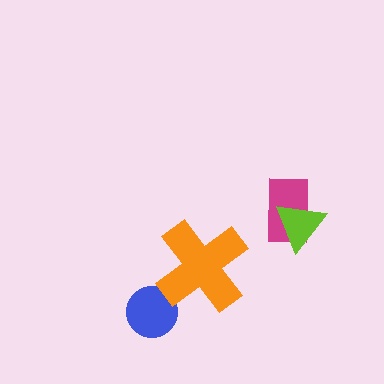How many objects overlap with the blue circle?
0 objects overlap with the blue circle.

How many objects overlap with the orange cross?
0 objects overlap with the orange cross.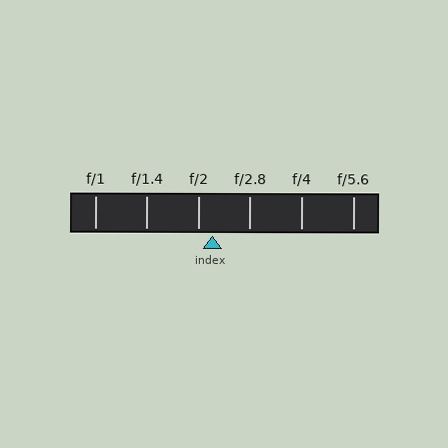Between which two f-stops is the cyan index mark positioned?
The index mark is between f/2 and f/2.8.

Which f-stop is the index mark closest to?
The index mark is closest to f/2.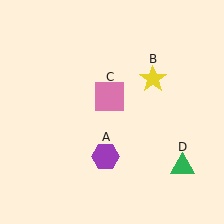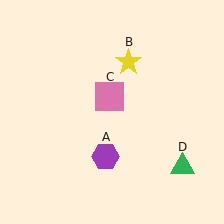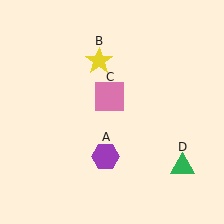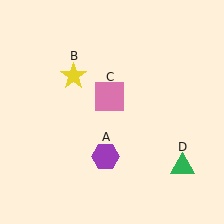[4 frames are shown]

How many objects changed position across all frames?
1 object changed position: yellow star (object B).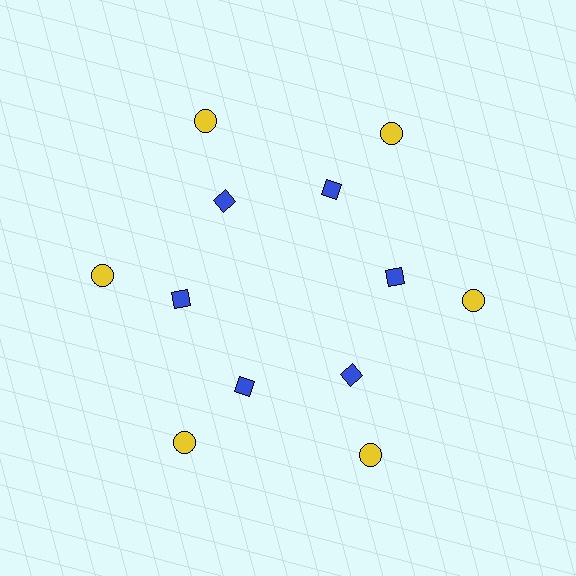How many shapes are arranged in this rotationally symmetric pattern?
There are 12 shapes, arranged in 6 groups of 2.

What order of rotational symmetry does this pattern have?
This pattern has 6-fold rotational symmetry.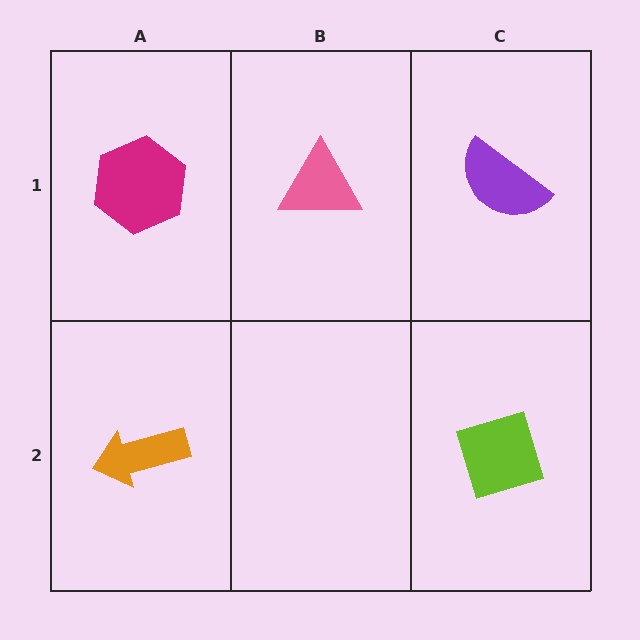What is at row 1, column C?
A purple semicircle.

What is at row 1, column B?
A pink triangle.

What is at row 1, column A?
A magenta hexagon.